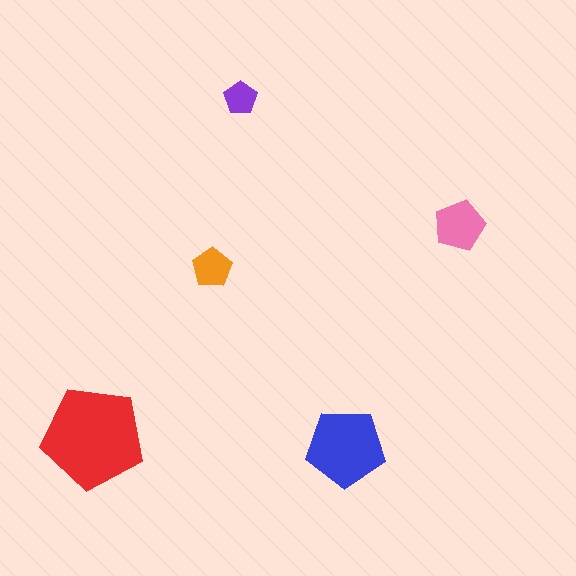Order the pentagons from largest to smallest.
the red one, the blue one, the pink one, the orange one, the purple one.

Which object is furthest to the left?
The red pentagon is leftmost.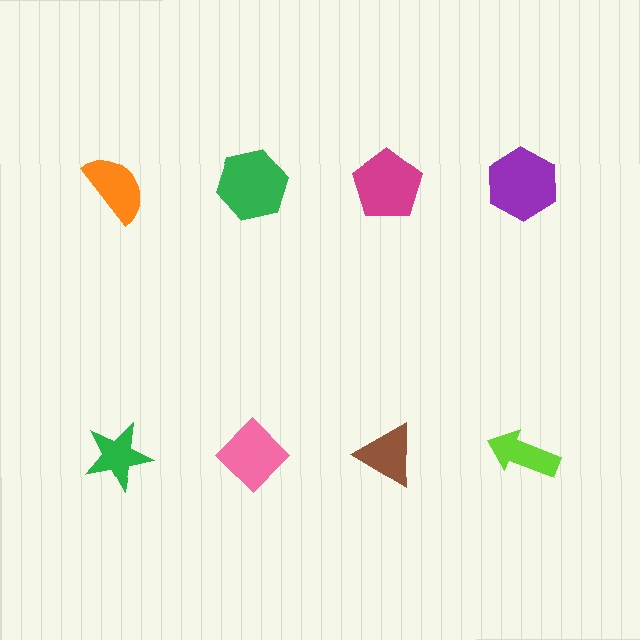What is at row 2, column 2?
A pink diamond.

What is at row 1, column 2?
A green hexagon.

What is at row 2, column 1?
A green star.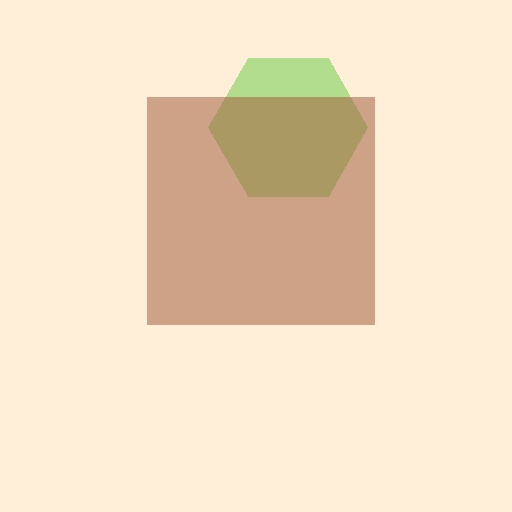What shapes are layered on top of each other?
The layered shapes are: a lime hexagon, a brown square.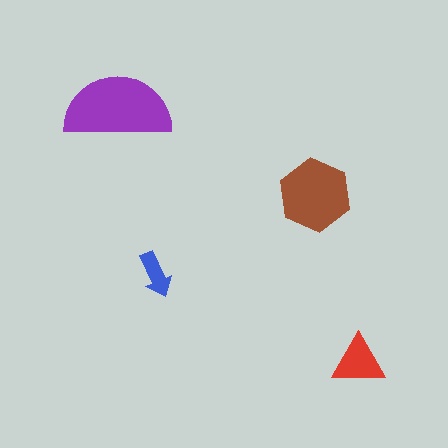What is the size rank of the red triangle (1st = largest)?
3rd.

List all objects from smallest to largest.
The blue arrow, the red triangle, the brown hexagon, the purple semicircle.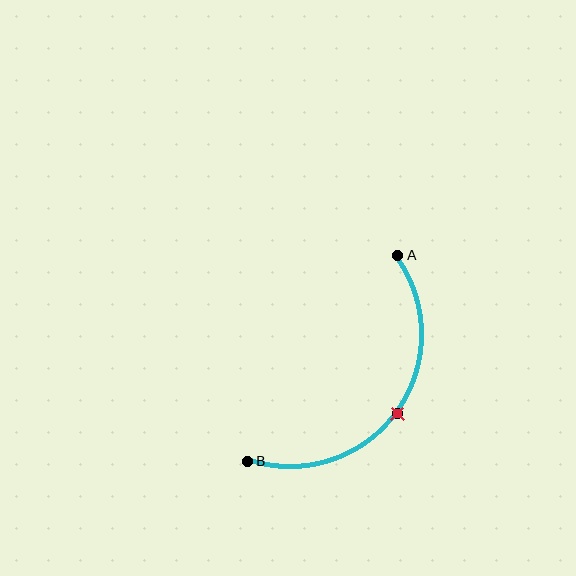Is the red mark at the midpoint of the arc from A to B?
Yes. The red mark lies on the arc at equal arc-length from both A and B — it is the arc midpoint.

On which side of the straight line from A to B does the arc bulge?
The arc bulges below and to the right of the straight line connecting A and B.